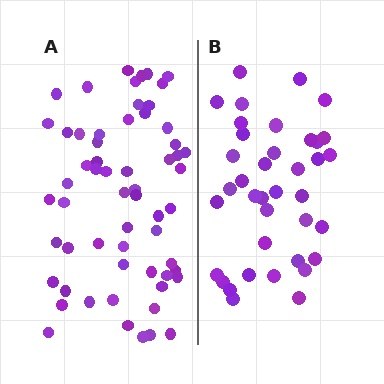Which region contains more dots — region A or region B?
Region A (the left region) has more dots.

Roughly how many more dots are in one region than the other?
Region A has approximately 20 more dots than region B.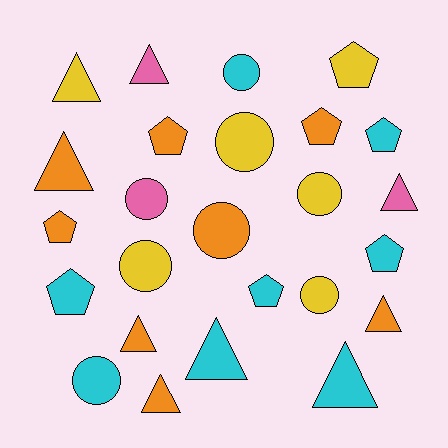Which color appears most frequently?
Cyan, with 8 objects.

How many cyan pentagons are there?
There are 4 cyan pentagons.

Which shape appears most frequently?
Triangle, with 9 objects.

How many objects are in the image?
There are 25 objects.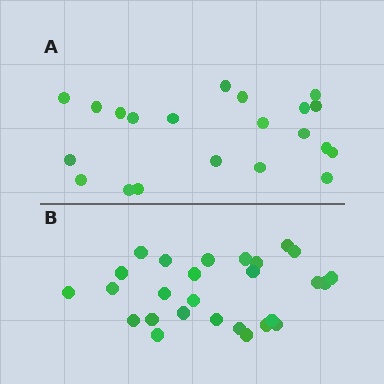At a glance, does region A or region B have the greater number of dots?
Region B (the bottom region) has more dots.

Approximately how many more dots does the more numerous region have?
Region B has about 6 more dots than region A.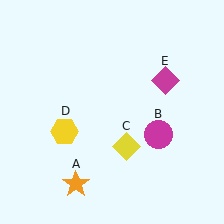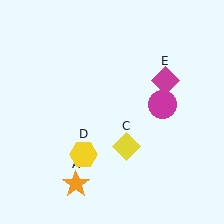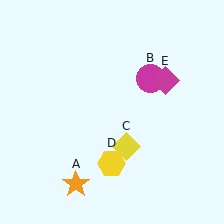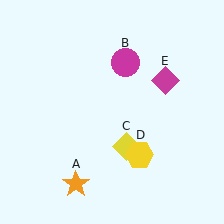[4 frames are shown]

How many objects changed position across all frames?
2 objects changed position: magenta circle (object B), yellow hexagon (object D).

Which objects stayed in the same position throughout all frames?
Orange star (object A) and yellow diamond (object C) and magenta diamond (object E) remained stationary.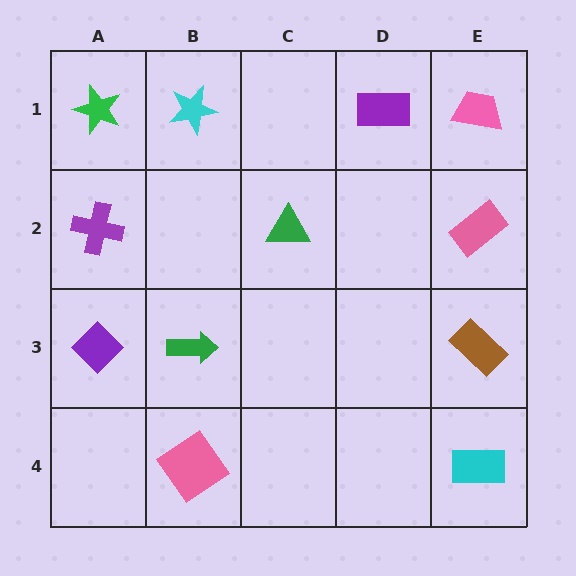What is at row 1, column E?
A pink trapezoid.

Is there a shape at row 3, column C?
No, that cell is empty.